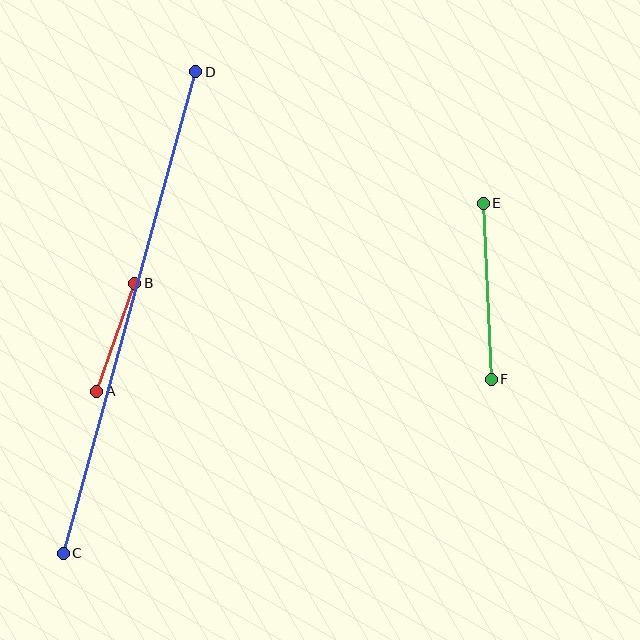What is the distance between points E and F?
The distance is approximately 176 pixels.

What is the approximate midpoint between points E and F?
The midpoint is at approximately (487, 291) pixels.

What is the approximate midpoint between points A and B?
The midpoint is at approximately (116, 337) pixels.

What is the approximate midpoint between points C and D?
The midpoint is at approximately (130, 312) pixels.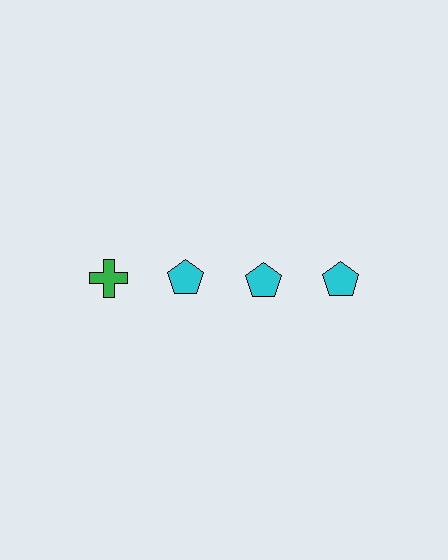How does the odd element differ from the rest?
It differs in both color (green instead of cyan) and shape (cross instead of pentagon).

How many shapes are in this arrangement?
There are 4 shapes arranged in a grid pattern.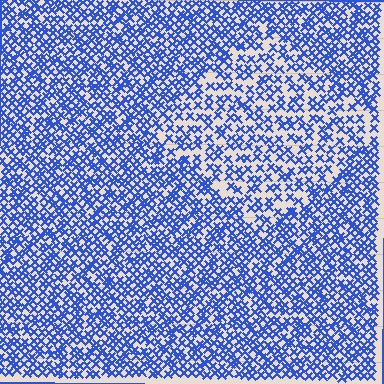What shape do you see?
I see a diamond.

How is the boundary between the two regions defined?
The boundary is defined by a change in element density (approximately 1.7x ratio). All elements are the same color, size, and shape.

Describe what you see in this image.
The image contains small blue elements arranged at two different densities. A diamond-shaped region is visible where the elements are less densely packed than the surrounding area.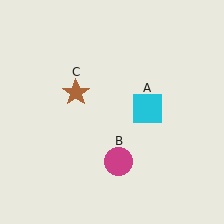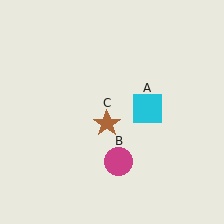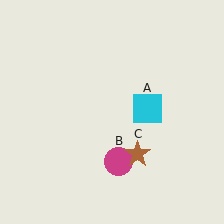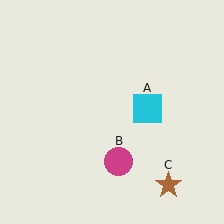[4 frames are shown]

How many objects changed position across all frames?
1 object changed position: brown star (object C).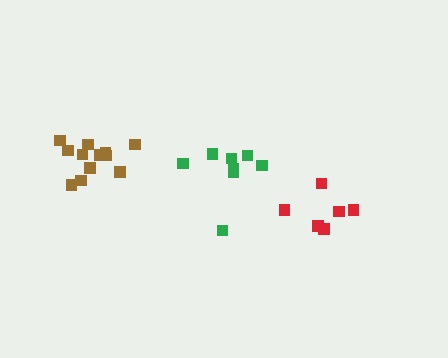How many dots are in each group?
Group 1: 6 dots, Group 2: 8 dots, Group 3: 12 dots (26 total).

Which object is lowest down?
The red cluster is bottommost.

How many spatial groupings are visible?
There are 3 spatial groupings.